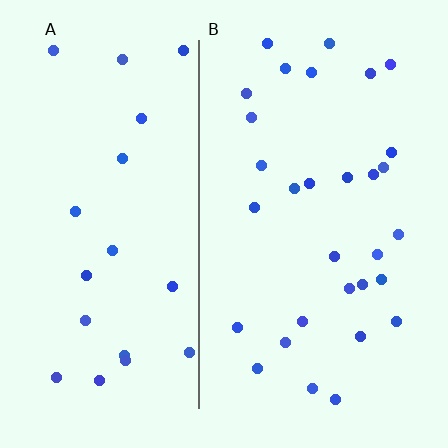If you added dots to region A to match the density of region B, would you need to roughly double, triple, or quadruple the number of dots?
Approximately double.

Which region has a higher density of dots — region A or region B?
B (the right).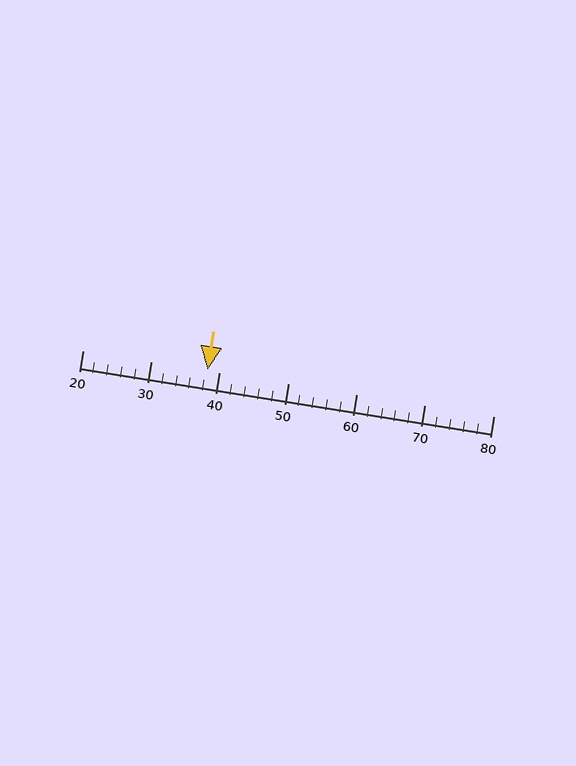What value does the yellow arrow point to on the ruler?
The yellow arrow points to approximately 38.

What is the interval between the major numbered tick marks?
The major tick marks are spaced 10 units apart.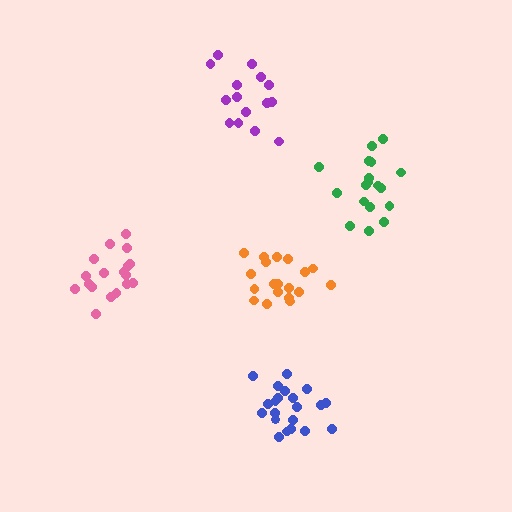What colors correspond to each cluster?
The clusters are colored: blue, purple, green, pink, orange.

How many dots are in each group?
Group 1: 21 dots, Group 2: 15 dots, Group 3: 18 dots, Group 4: 18 dots, Group 5: 19 dots (91 total).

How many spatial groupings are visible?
There are 5 spatial groupings.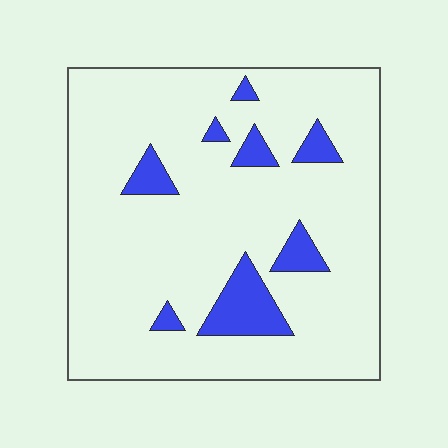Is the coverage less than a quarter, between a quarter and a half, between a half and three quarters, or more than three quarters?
Less than a quarter.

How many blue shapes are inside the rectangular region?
8.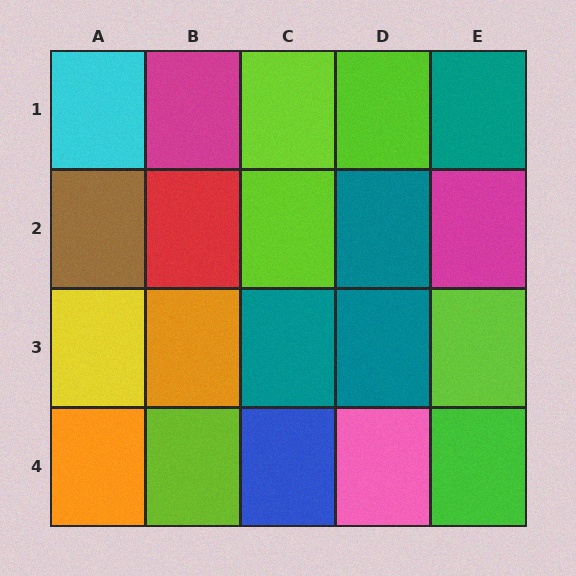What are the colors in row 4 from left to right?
Orange, lime, blue, pink, green.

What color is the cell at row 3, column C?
Teal.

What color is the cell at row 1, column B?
Magenta.